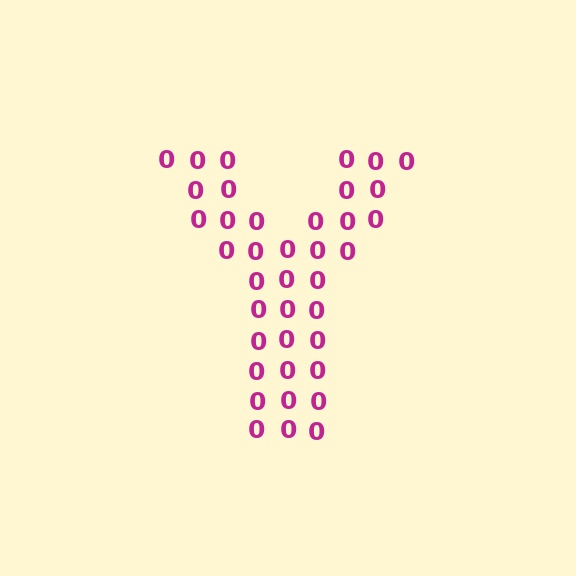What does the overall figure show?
The overall figure shows the letter Y.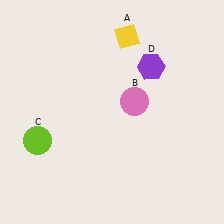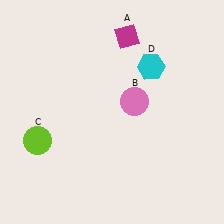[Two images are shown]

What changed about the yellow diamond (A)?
In Image 1, A is yellow. In Image 2, it changed to magenta.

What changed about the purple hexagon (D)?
In Image 1, D is purple. In Image 2, it changed to cyan.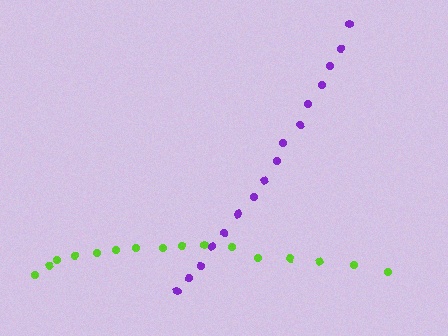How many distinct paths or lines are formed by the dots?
There are 2 distinct paths.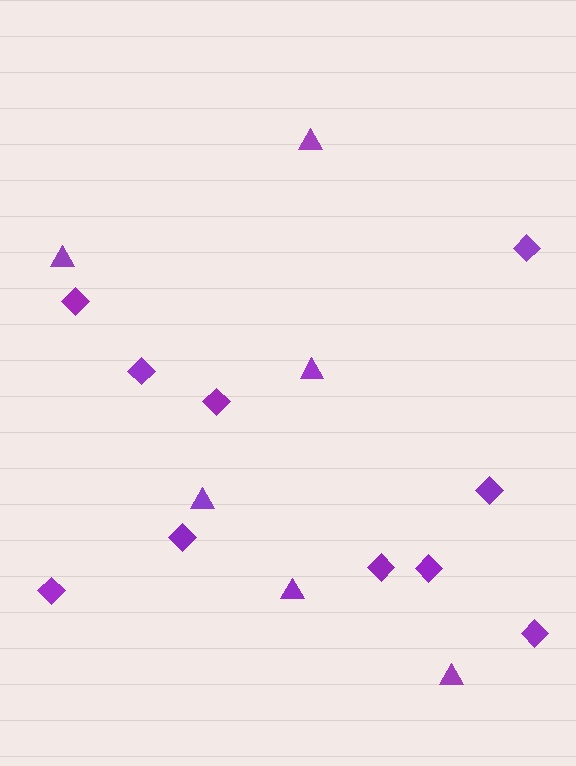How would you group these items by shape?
There are 2 groups: one group of diamonds (10) and one group of triangles (6).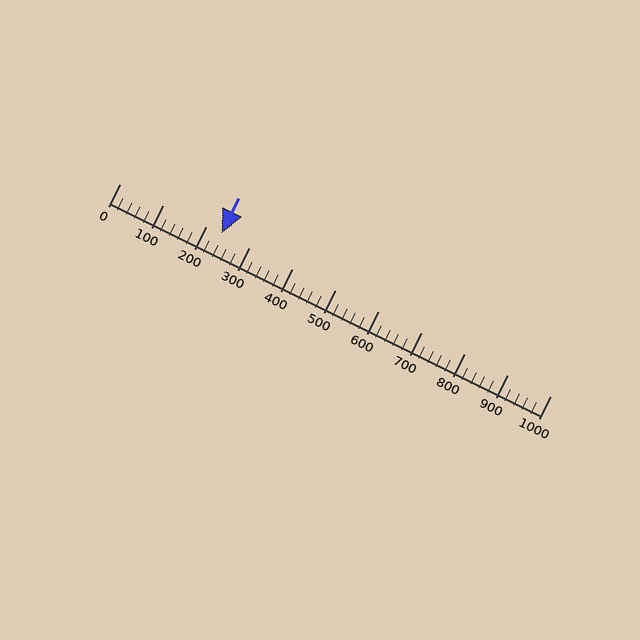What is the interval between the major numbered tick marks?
The major tick marks are spaced 100 units apart.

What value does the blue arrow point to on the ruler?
The blue arrow points to approximately 236.